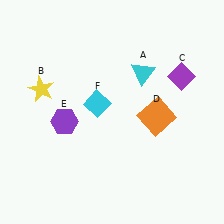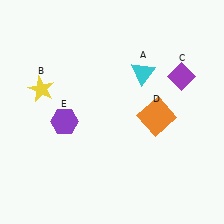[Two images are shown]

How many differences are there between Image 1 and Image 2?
There is 1 difference between the two images.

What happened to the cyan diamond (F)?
The cyan diamond (F) was removed in Image 2. It was in the top-left area of Image 1.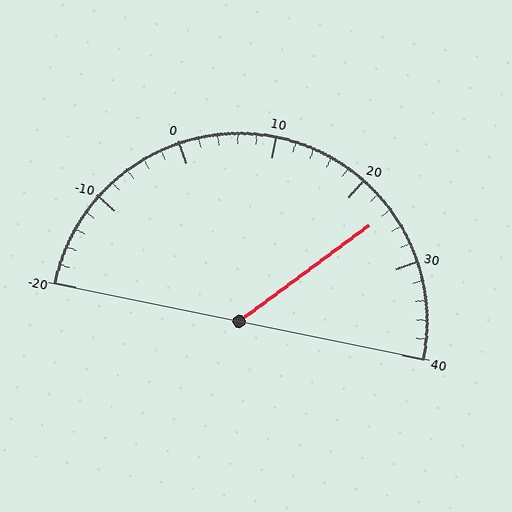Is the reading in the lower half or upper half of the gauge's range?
The reading is in the upper half of the range (-20 to 40).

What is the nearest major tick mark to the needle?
The nearest major tick mark is 20.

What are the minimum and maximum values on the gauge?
The gauge ranges from -20 to 40.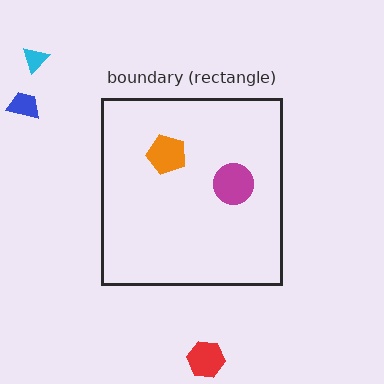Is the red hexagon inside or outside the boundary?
Outside.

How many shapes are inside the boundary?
2 inside, 3 outside.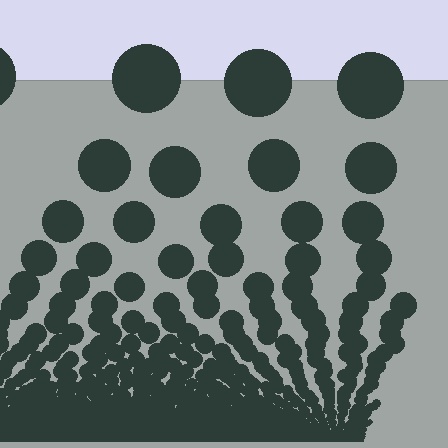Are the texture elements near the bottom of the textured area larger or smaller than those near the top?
Smaller. The gradient is inverted — elements near the bottom are smaller and denser.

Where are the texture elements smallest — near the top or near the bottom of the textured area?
Near the bottom.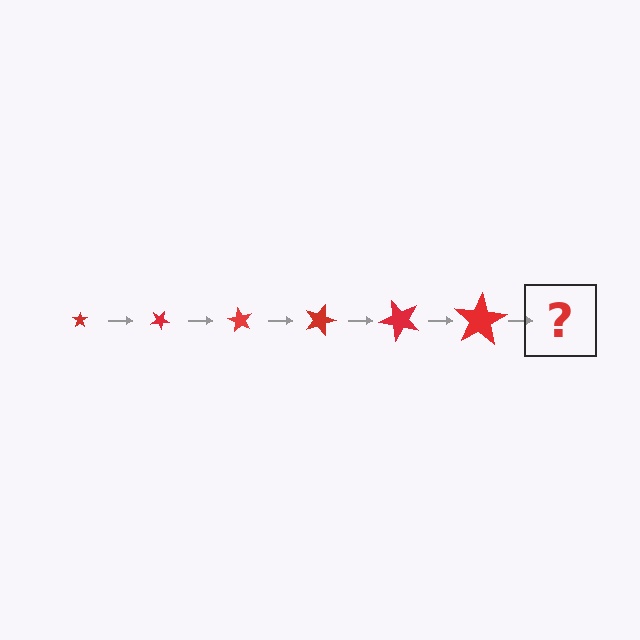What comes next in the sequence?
The next element should be a star, larger than the previous one and rotated 180 degrees from the start.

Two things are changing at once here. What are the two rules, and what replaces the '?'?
The two rules are that the star grows larger each step and it rotates 30 degrees each step. The '?' should be a star, larger than the previous one and rotated 180 degrees from the start.